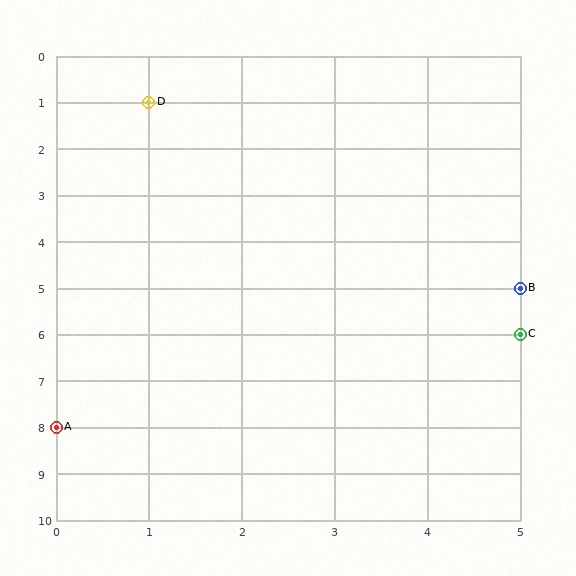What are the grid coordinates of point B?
Point B is at grid coordinates (5, 5).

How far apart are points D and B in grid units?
Points D and B are 4 columns and 4 rows apart (about 5.7 grid units diagonally).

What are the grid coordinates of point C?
Point C is at grid coordinates (5, 6).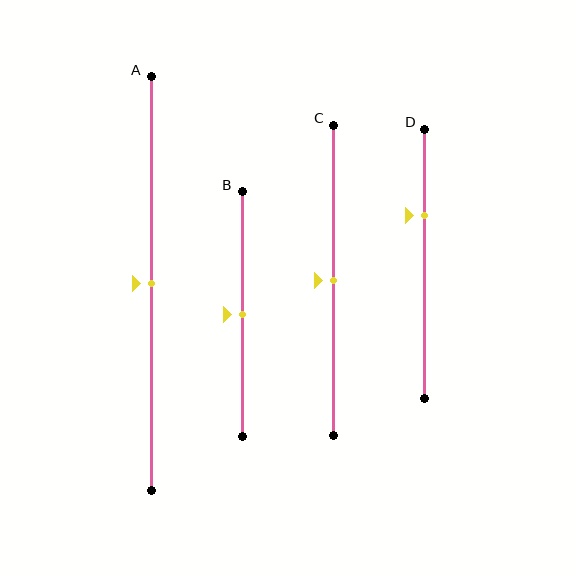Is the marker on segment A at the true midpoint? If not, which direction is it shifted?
Yes, the marker on segment A is at the true midpoint.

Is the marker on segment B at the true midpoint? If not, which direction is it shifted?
Yes, the marker on segment B is at the true midpoint.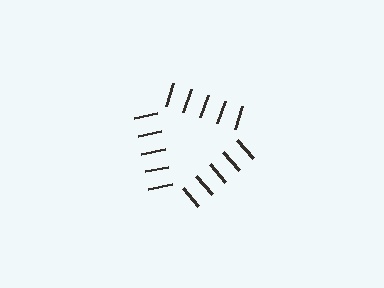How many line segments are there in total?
15 — 5 along each of the 3 edges.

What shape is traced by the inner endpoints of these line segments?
An illusory triangle — the line segments terminate on its edges but no continuous stroke is drawn.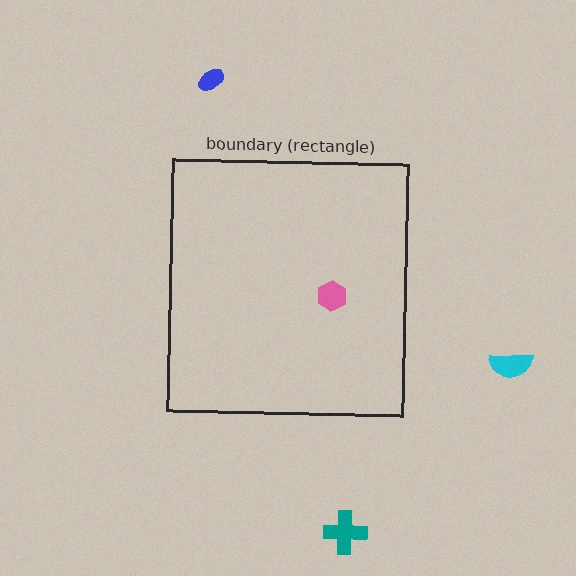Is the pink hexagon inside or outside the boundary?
Inside.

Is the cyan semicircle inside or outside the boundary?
Outside.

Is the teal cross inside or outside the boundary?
Outside.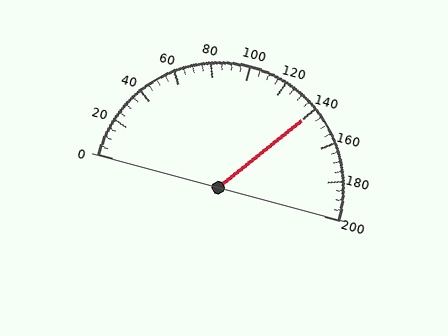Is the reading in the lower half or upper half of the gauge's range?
The reading is in the upper half of the range (0 to 200).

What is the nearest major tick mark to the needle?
The nearest major tick mark is 140.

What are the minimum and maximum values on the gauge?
The gauge ranges from 0 to 200.